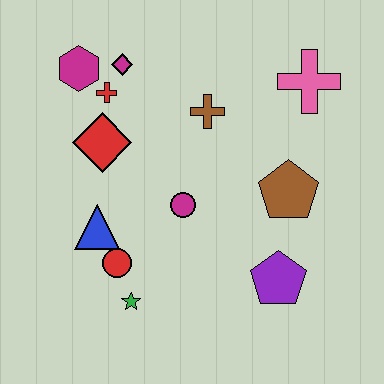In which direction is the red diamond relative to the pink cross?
The red diamond is to the left of the pink cross.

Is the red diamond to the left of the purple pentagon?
Yes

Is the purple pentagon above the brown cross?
No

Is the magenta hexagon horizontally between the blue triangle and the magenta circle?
No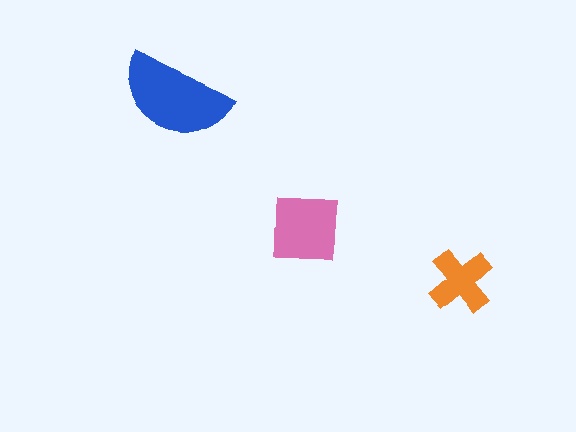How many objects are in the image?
There are 3 objects in the image.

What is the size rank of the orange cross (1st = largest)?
3rd.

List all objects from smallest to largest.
The orange cross, the pink square, the blue semicircle.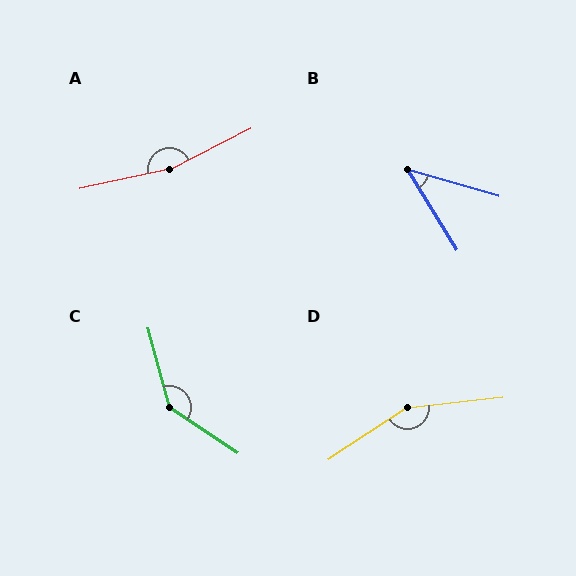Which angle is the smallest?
B, at approximately 42 degrees.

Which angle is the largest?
A, at approximately 165 degrees.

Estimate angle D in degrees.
Approximately 153 degrees.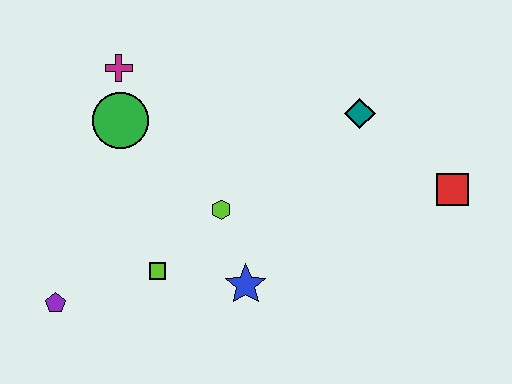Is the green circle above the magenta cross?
No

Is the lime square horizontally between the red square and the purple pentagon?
Yes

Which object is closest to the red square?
The teal diamond is closest to the red square.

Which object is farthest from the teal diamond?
The purple pentagon is farthest from the teal diamond.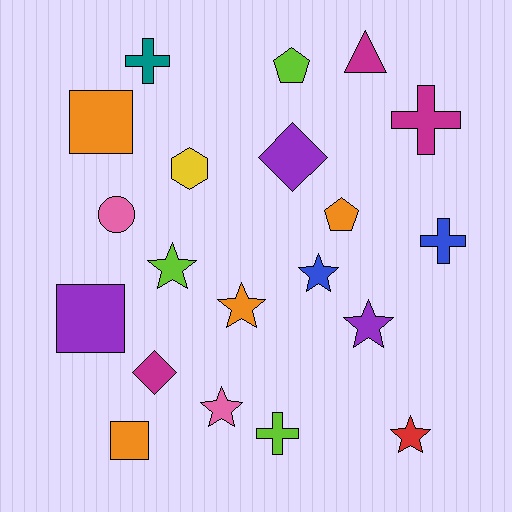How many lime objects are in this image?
There are 3 lime objects.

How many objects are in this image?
There are 20 objects.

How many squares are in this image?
There are 3 squares.